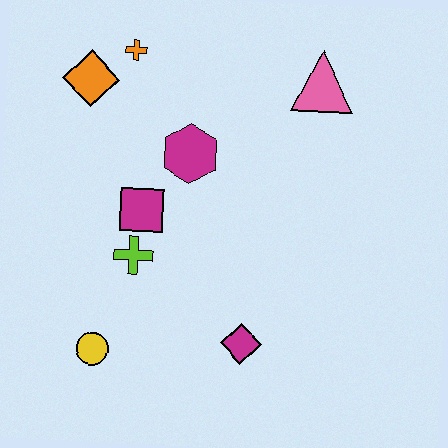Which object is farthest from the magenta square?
The pink triangle is farthest from the magenta square.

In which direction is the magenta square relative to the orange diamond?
The magenta square is below the orange diamond.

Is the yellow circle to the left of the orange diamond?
No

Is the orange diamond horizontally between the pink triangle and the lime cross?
No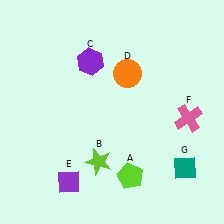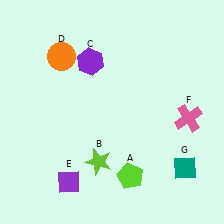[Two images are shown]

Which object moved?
The orange circle (D) moved left.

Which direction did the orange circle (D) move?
The orange circle (D) moved left.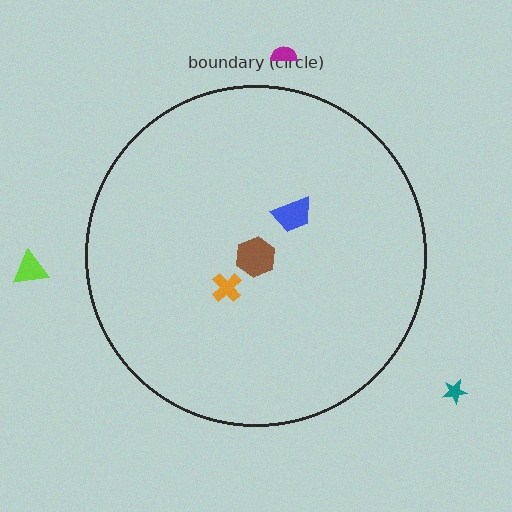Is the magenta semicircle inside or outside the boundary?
Outside.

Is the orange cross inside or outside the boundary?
Inside.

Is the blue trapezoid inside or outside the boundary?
Inside.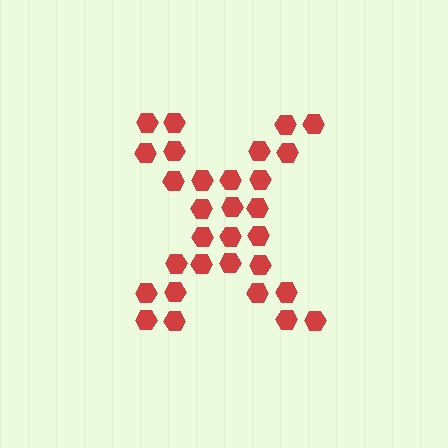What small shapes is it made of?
It is made of small hexagons.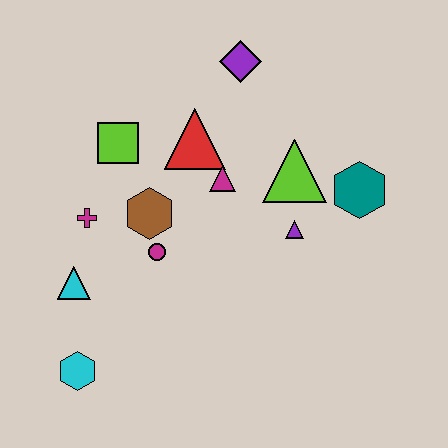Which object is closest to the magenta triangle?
The red triangle is closest to the magenta triangle.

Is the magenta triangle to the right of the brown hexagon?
Yes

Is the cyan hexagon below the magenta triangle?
Yes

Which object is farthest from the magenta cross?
The teal hexagon is farthest from the magenta cross.